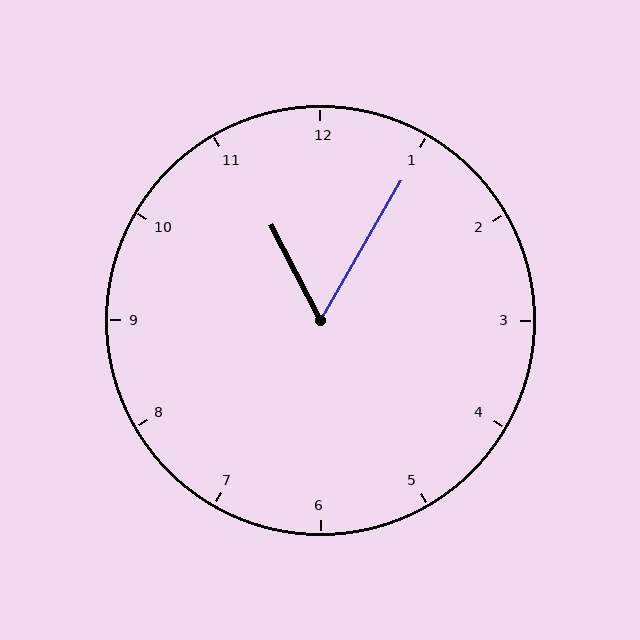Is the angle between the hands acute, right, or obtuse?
It is acute.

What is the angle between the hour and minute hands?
Approximately 58 degrees.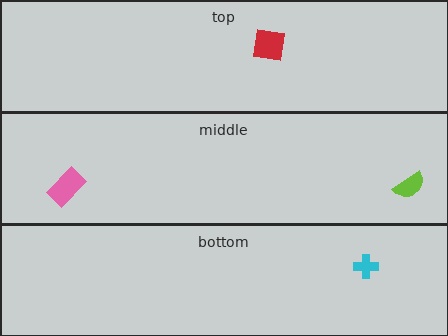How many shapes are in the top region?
1.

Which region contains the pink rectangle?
The middle region.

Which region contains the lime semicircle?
The middle region.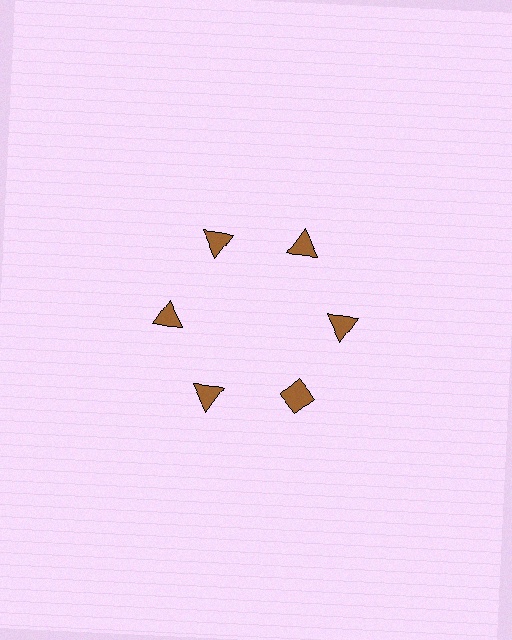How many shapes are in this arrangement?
There are 6 shapes arranged in a ring pattern.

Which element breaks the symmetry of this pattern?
The brown diamond at roughly the 5 o'clock position breaks the symmetry. All other shapes are brown triangles.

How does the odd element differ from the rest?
It has a different shape: diamond instead of triangle.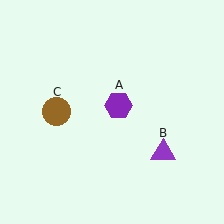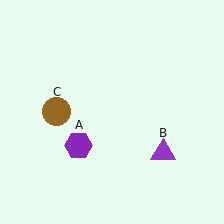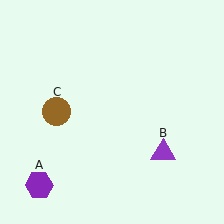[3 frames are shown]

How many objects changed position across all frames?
1 object changed position: purple hexagon (object A).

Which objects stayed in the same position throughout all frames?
Purple triangle (object B) and brown circle (object C) remained stationary.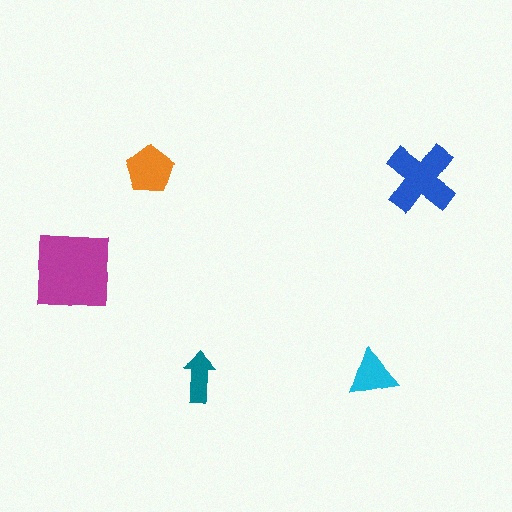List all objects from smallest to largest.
The teal arrow, the cyan triangle, the orange pentagon, the blue cross, the magenta square.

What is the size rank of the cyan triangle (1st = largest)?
4th.